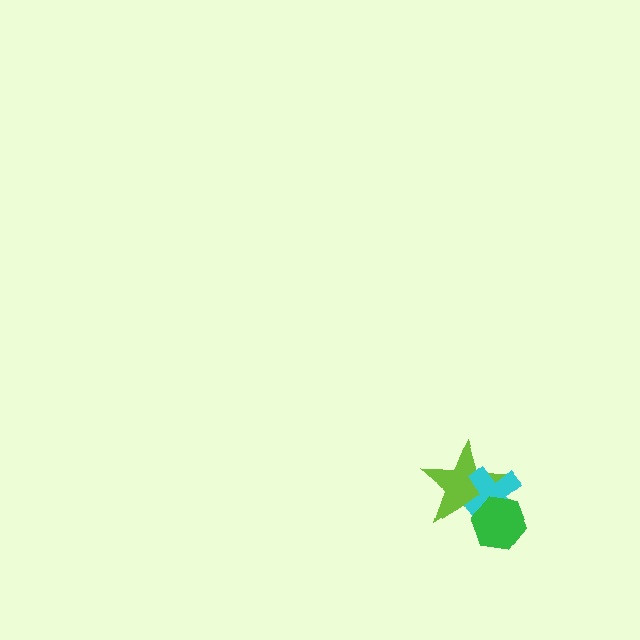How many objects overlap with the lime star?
2 objects overlap with the lime star.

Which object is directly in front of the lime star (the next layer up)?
The cyan cross is directly in front of the lime star.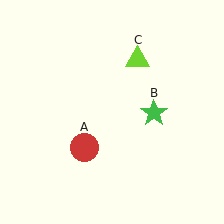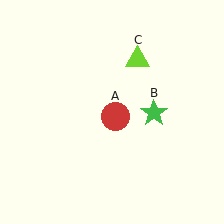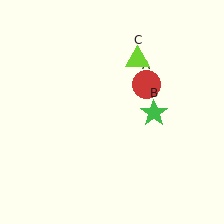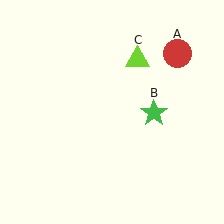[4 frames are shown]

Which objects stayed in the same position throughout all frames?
Green star (object B) and lime triangle (object C) remained stationary.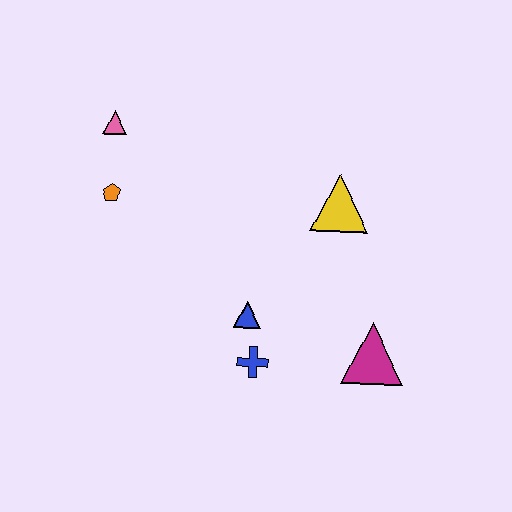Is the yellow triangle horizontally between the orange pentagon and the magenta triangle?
Yes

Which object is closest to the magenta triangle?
The blue cross is closest to the magenta triangle.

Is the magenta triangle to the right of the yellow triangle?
Yes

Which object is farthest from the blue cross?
The pink triangle is farthest from the blue cross.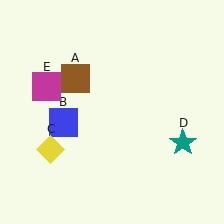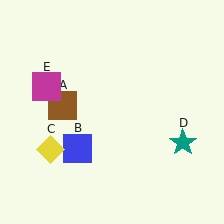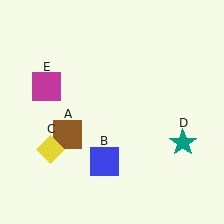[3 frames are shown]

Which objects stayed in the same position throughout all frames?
Yellow diamond (object C) and teal star (object D) and magenta square (object E) remained stationary.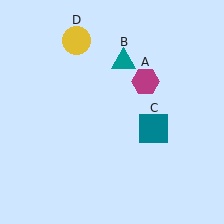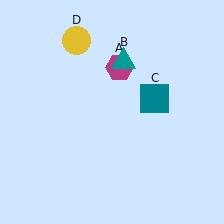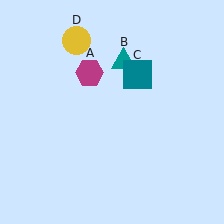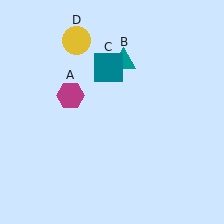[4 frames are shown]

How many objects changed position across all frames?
2 objects changed position: magenta hexagon (object A), teal square (object C).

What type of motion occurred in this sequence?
The magenta hexagon (object A), teal square (object C) rotated counterclockwise around the center of the scene.